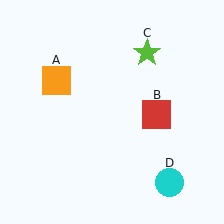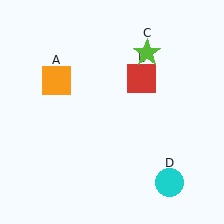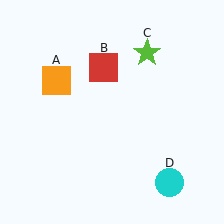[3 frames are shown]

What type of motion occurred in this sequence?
The red square (object B) rotated counterclockwise around the center of the scene.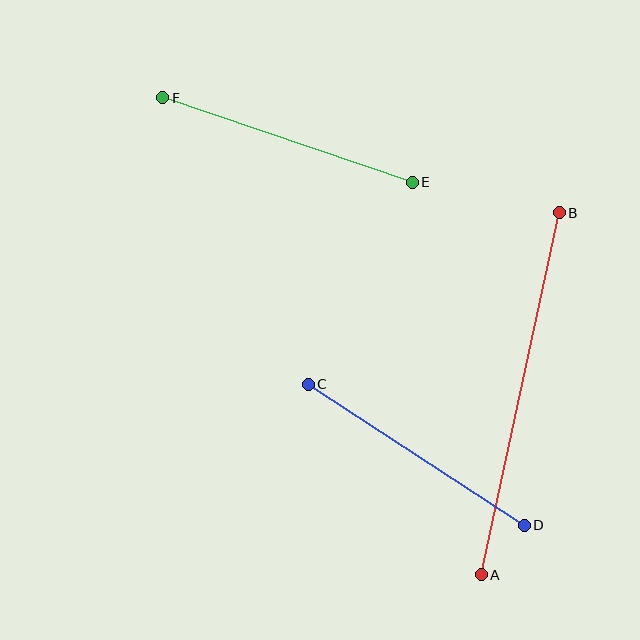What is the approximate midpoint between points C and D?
The midpoint is at approximately (416, 455) pixels.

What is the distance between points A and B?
The distance is approximately 370 pixels.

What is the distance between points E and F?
The distance is approximately 264 pixels.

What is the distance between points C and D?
The distance is approximately 258 pixels.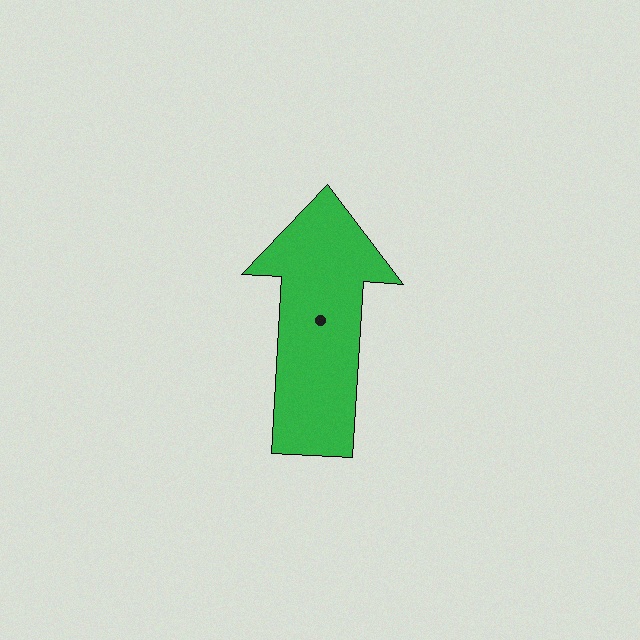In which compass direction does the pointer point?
North.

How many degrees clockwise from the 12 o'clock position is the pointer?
Approximately 3 degrees.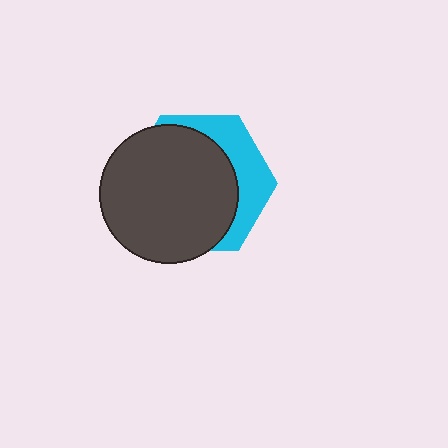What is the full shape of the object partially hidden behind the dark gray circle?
The partially hidden object is a cyan hexagon.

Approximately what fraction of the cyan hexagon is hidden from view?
Roughly 69% of the cyan hexagon is hidden behind the dark gray circle.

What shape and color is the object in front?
The object in front is a dark gray circle.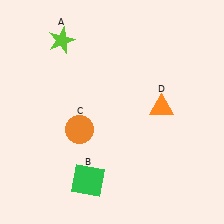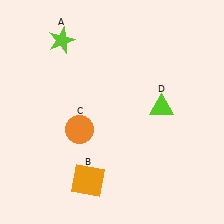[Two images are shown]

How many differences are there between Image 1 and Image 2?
There are 2 differences between the two images.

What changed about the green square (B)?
In Image 1, B is green. In Image 2, it changed to orange.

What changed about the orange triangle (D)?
In Image 1, D is orange. In Image 2, it changed to lime.